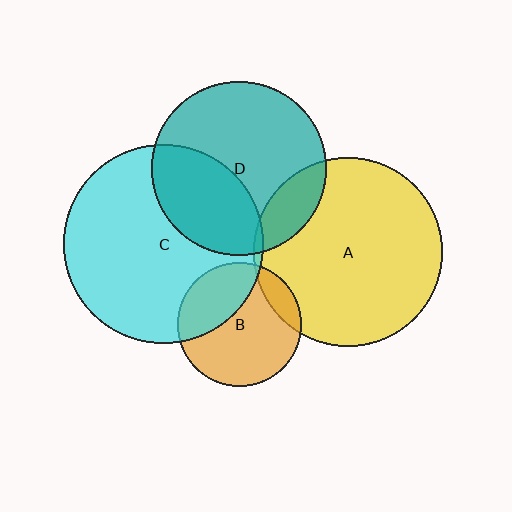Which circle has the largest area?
Circle C (cyan).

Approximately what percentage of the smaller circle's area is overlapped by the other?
Approximately 35%.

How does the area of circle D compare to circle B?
Approximately 2.0 times.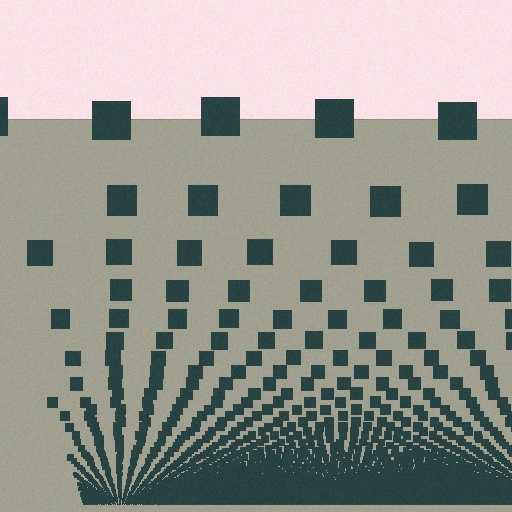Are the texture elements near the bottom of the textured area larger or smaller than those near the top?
Smaller. The gradient is inverted — elements near the bottom are smaller and denser.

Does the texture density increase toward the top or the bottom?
Density increases toward the bottom.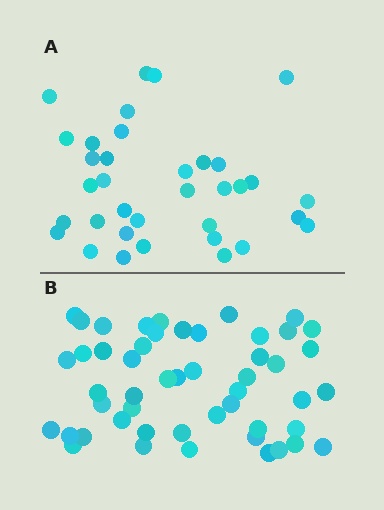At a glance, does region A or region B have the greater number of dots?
Region B (the bottom region) has more dots.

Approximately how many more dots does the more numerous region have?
Region B has approximately 15 more dots than region A.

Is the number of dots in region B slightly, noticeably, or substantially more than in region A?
Region B has noticeably more, but not dramatically so. The ratio is roughly 1.4 to 1.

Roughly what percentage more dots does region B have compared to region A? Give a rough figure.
About 45% more.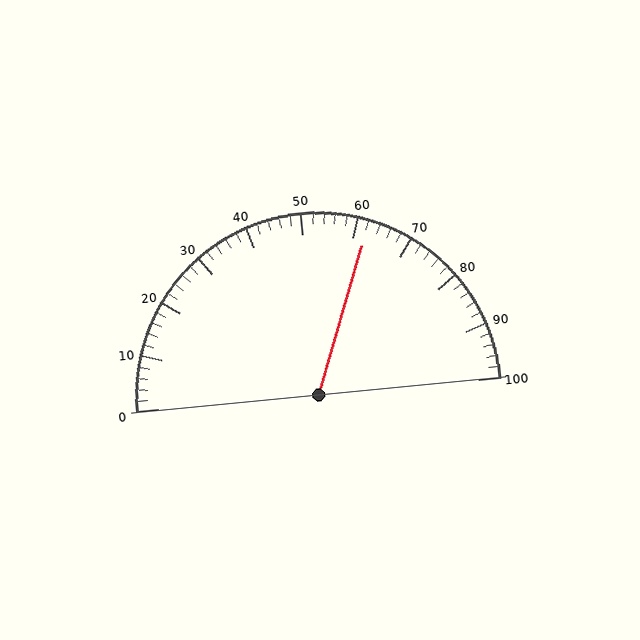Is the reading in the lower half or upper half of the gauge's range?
The reading is in the upper half of the range (0 to 100).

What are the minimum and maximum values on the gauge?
The gauge ranges from 0 to 100.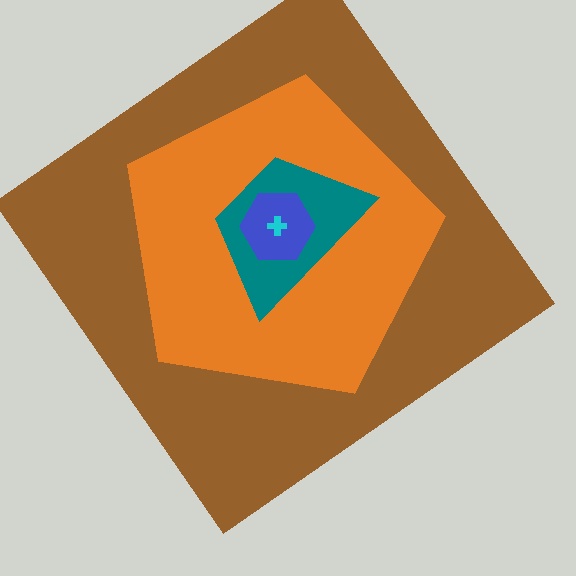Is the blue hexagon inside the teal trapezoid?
Yes.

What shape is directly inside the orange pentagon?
The teal trapezoid.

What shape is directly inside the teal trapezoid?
The blue hexagon.